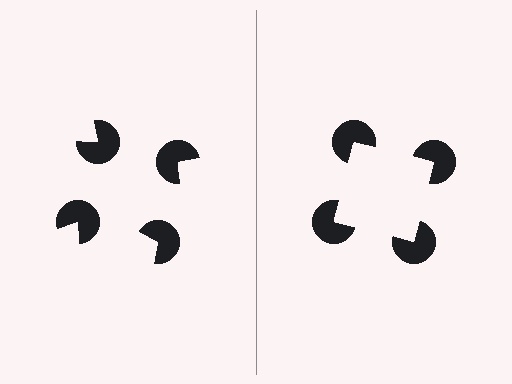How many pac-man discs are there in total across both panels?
8 — 4 on each side.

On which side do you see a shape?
An illusory square appears on the right side. On the left side the wedge cuts are rotated, so no coherent shape forms.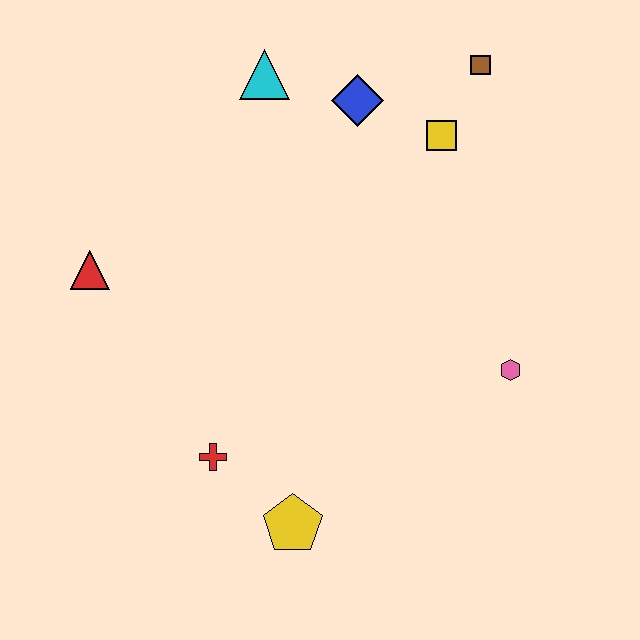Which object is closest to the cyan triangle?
The blue diamond is closest to the cyan triangle.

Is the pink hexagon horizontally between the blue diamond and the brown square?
No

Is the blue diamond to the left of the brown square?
Yes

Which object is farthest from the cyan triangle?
The yellow pentagon is farthest from the cyan triangle.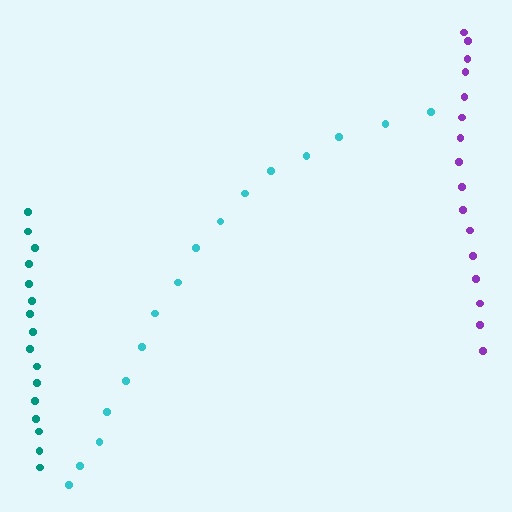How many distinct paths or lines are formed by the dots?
There are 3 distinct paths.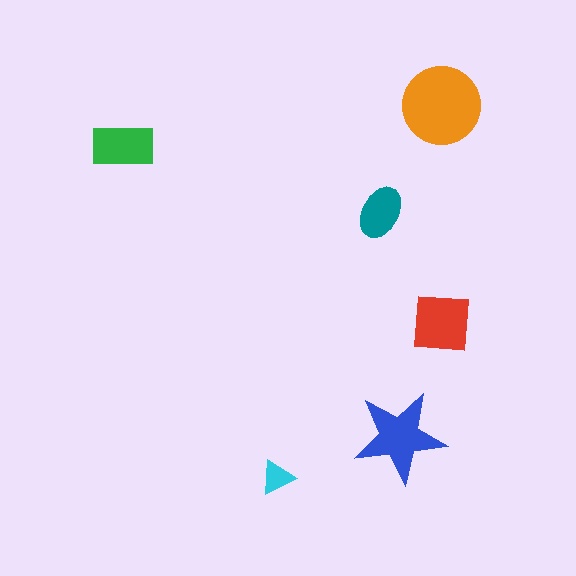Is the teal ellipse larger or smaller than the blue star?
Smaller.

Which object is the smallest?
The cyan triangle.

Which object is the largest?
The orange circle.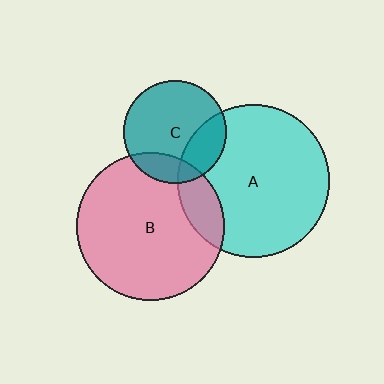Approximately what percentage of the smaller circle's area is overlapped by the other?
Approximately 25%.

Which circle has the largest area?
Circle A (cyan).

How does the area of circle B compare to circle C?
Approximately 2.1 times.